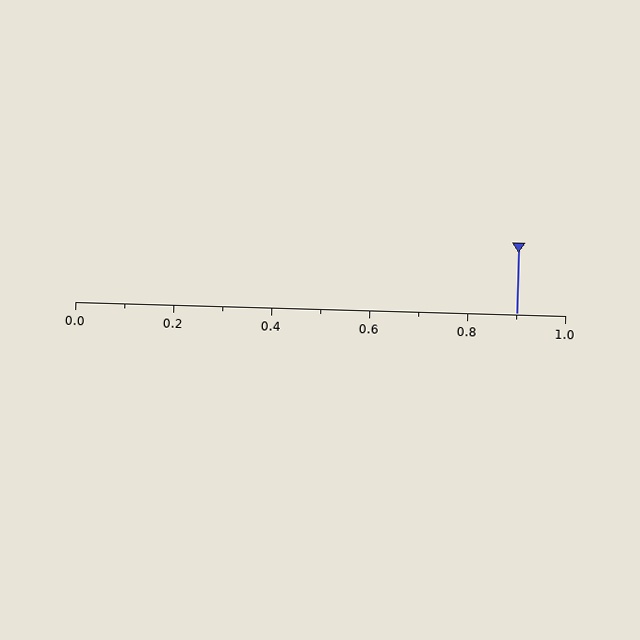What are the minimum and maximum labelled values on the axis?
The axis runs from 0.0 to 1.0.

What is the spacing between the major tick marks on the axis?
The major ticks are spaced 0.2 apart.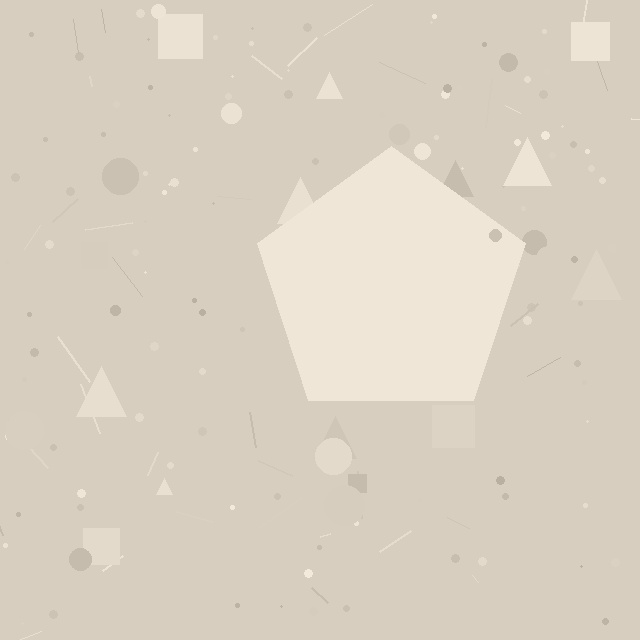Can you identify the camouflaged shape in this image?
The camouflaged shape is a pentagon.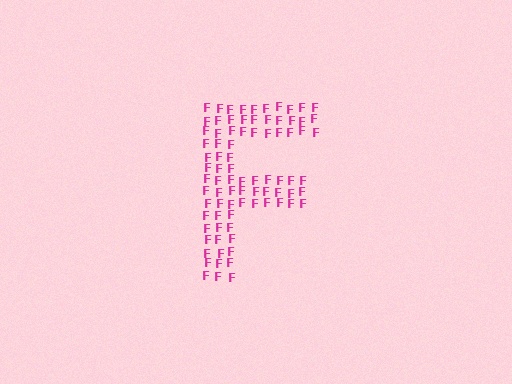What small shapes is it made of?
It is made of small letter F's.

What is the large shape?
The large shape is the letter F.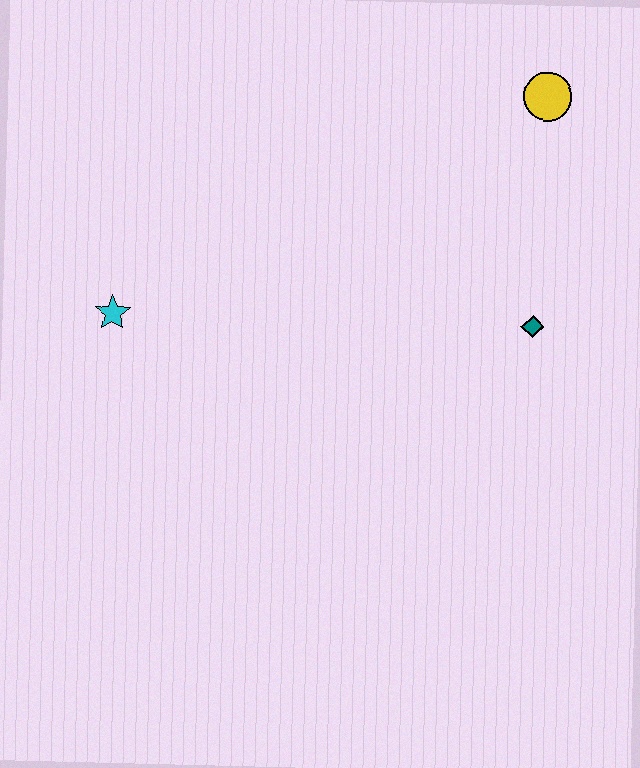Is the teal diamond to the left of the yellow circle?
Yes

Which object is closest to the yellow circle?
The teal diamond is closest to the yellow circle.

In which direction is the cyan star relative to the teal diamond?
The cyan star is to the left of the teal diamond.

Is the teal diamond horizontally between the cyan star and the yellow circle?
Yes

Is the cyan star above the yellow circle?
No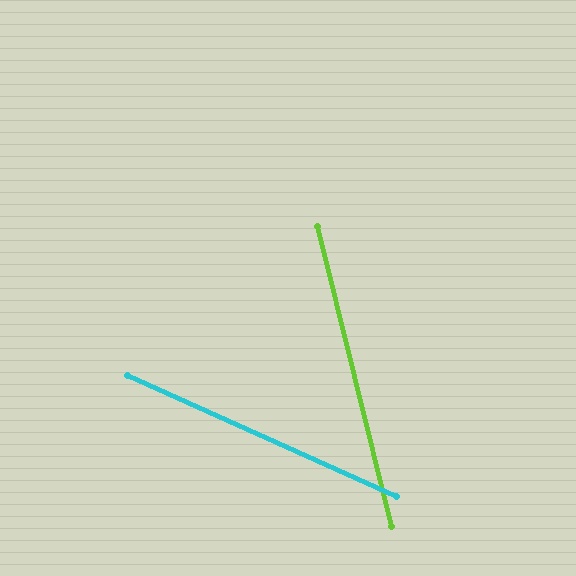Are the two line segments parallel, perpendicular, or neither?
Neither parallel nor perpendicular — they differ by about 52°.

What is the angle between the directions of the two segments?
Approximately 52 degrees.